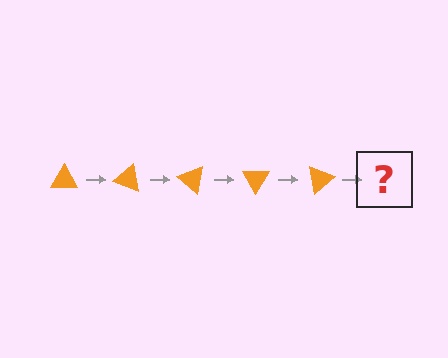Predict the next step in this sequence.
The next step is an orange triangle rotated 100 degrees.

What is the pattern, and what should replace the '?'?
The pattern is that the triangle rotates 20 degrees each step. The '?' should be an orange triangle rotated 100 degrees.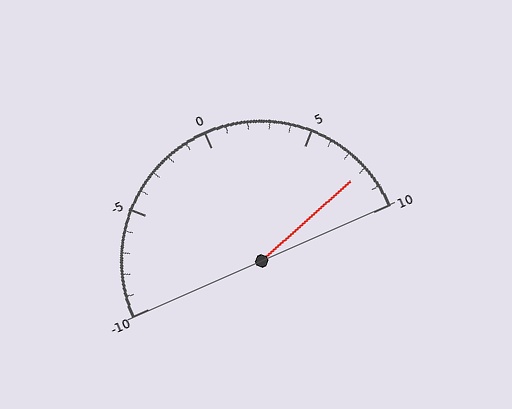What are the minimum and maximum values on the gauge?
The gauge ranges from -10 to 10.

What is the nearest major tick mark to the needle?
The nearest major tick mark is 10.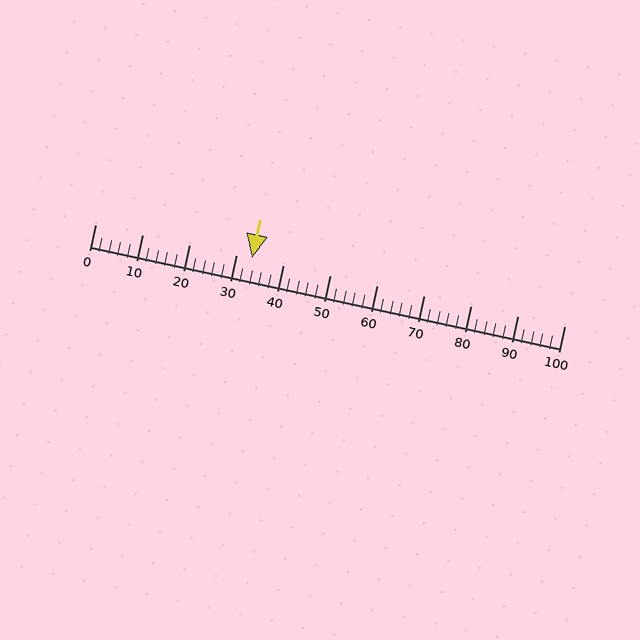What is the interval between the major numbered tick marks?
The major tick marks are spaced 10 units apart.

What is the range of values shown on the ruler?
The ruler shows values from 0 to 100.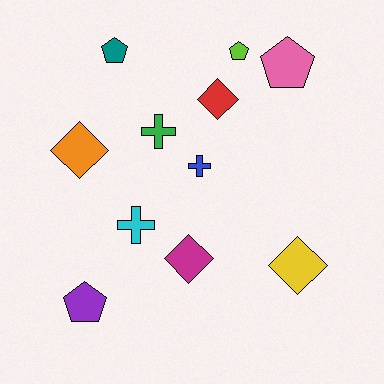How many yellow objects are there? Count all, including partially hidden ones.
There is 1 yellow object.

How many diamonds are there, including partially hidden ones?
There are 4 diamonds.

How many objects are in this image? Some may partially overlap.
There are 11 objects.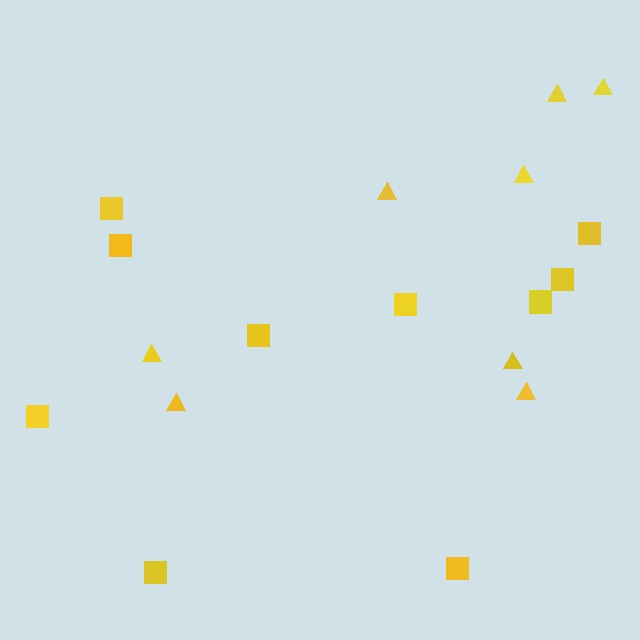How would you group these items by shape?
There are 2 groups: one group of squares (10) and one group of triangles (8).